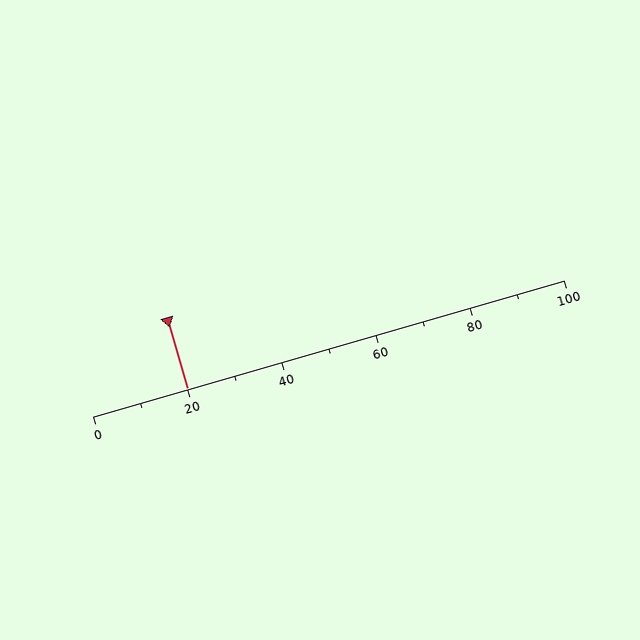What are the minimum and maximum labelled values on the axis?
The axis runs from 0 to 100.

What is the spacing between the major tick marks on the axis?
The major ticks are spaced 20 apart.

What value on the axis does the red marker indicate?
The marker indicates approximately 20.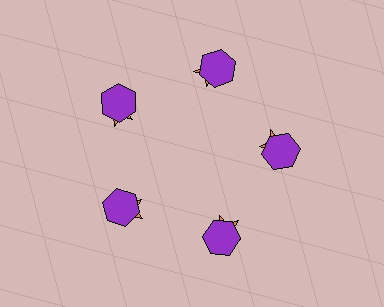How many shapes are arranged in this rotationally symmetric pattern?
There are 10 shapes, arranged in 5 groups of 2.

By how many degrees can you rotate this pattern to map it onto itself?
The pattern maps onto itself every 72 degrees of rotation.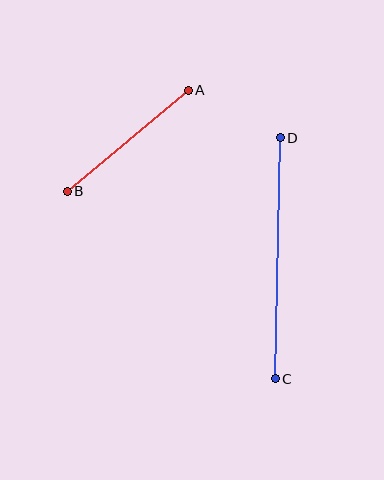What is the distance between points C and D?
The distance is approximately 241 pixels.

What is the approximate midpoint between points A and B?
The midpoint is at approximately (128, 141) pixels.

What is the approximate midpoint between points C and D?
The midpoint is at approximately (278, 258) pixels.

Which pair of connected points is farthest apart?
Points C and D are farthest apart.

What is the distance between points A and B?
The distance is approximately 157 pixels.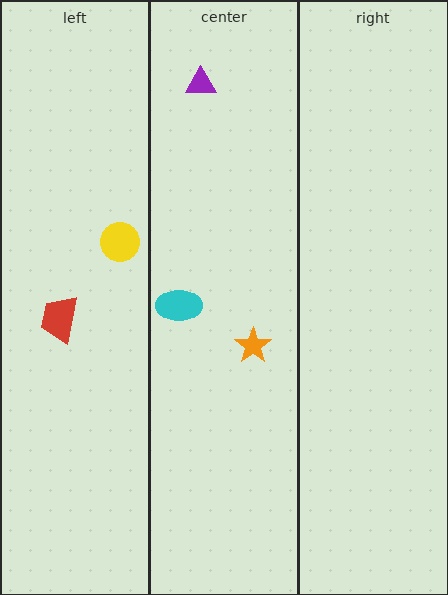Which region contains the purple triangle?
The center region.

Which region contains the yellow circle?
The left region.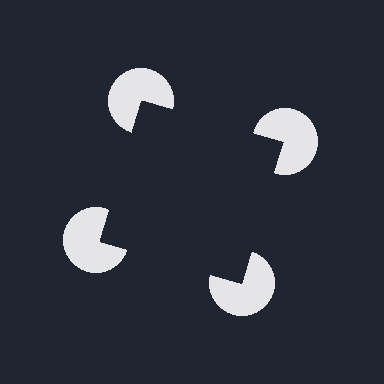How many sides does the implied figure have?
4 sides.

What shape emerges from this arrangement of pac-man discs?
An illusory square — its edges are inferred from the aligned wedge cuts in the pac-man discs, not physically drawn.